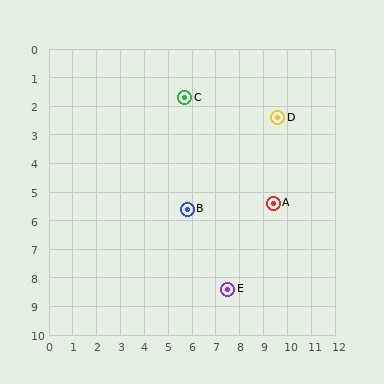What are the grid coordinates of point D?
Point D is at approximately (9.6, 2.4).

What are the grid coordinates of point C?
Point C is at approximately (5.7, 1.7).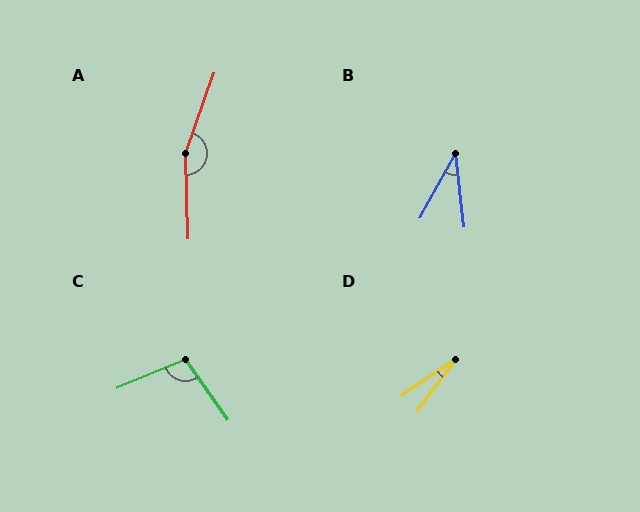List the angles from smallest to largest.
D (20°), B (35°), C (102°), A (159°).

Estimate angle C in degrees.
Approximately 102 degrees.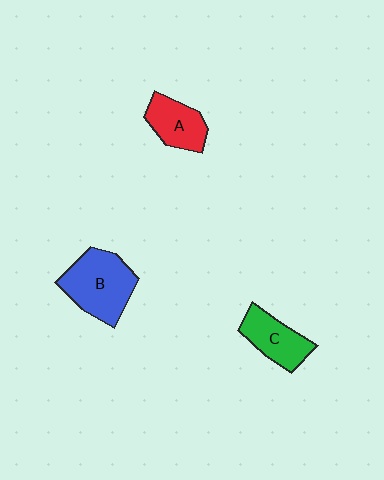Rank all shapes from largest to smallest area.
From largest to smallest: B (blue), C (green), A (red).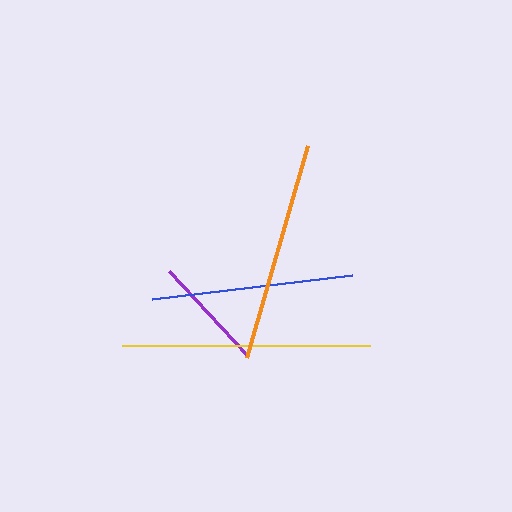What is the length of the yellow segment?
The yellow segment is approximately 249 pixels long.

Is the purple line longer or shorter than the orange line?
The orange line is longer than the purple line.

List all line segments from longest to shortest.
From longest to shortest: yellow, orange, blue, purple.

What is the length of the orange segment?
The orange segment is approximately 221 pixels long.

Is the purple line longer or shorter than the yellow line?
The yellow line is longer than the purple line.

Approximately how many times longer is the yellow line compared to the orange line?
The yellow line is approximately 1.1 times the length of the orange line.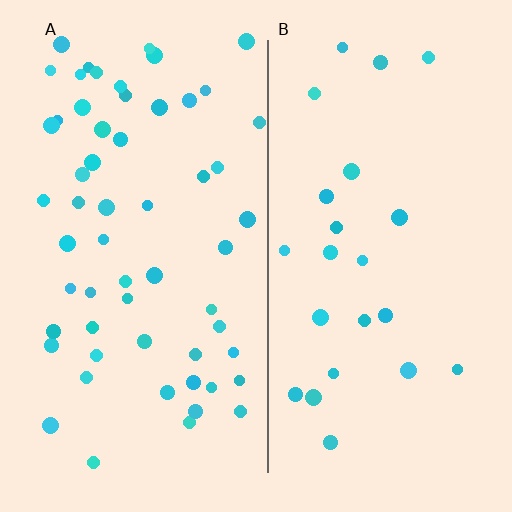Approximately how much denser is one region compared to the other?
Approximately 2.5× — region A over region B.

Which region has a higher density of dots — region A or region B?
A (the left).